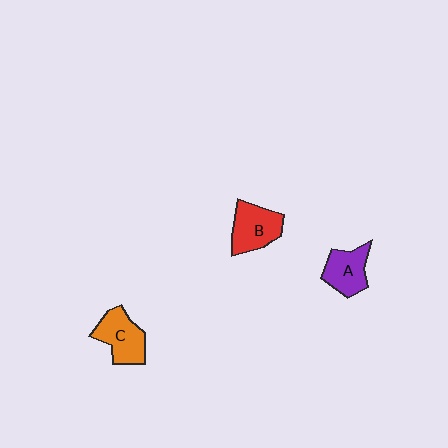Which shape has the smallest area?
Shape A (purple).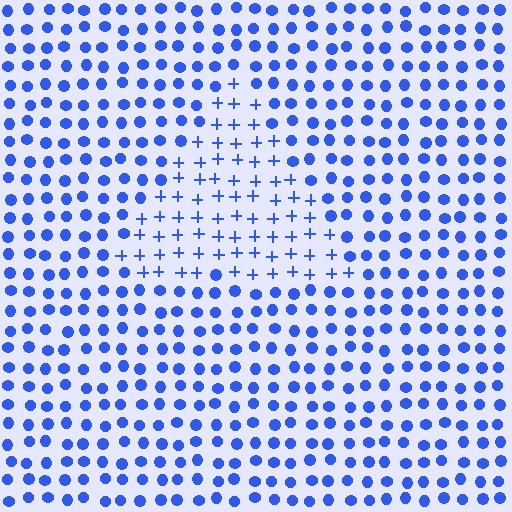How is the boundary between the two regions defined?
The boundary is defined by a change in element shape: plus signs inside vs. circles outside. All elements share the same color and spacing.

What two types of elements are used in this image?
The image uses plus signs inside the triangle region and circles outside it.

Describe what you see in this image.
The image is filled with small blue elements arranged in a uniform grid. A triangle-shaped region contains plus signs, while the surrounding area contains circles. The boundary is defined purely by the change in element shape.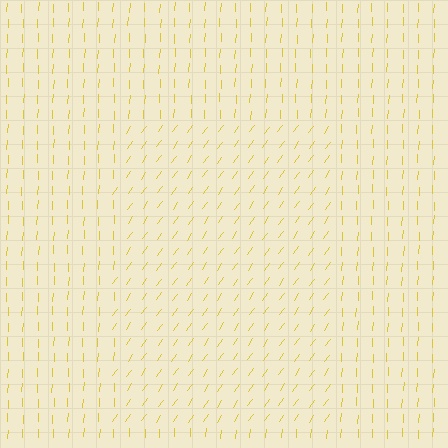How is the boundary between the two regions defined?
The boundary is defined purely by a change in line orientation (approximately 33 degrees difference). All lines are the same color and thickness.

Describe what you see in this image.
The image is filled with small yellow line segments. A rectangle region in the image has lines oriented differently from the surrounding lines, creating a visible texture boundary.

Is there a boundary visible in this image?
Yes, there is a texture boundary formed by a change in line orientation.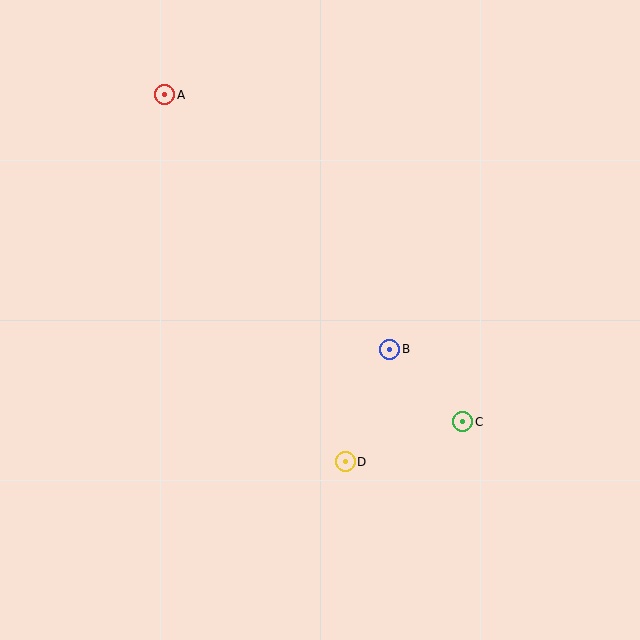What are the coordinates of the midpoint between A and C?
The midpoint between A and C is at (314, 258).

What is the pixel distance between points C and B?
The distance between C and B is 103 pixels.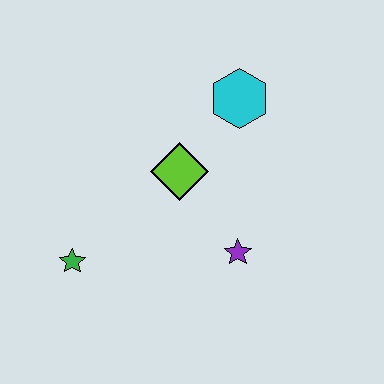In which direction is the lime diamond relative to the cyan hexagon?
The lime diamond is below the cyan hexagon.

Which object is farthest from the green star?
The cyan hexagon is farthest from the green star.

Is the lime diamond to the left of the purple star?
Yes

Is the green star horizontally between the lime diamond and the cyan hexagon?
No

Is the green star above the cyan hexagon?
No